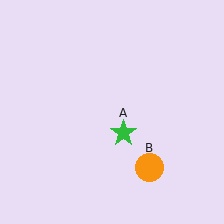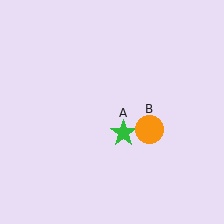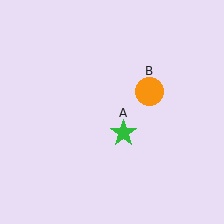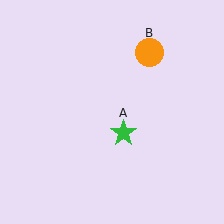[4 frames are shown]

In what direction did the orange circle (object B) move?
The orange circle (object B) moved up.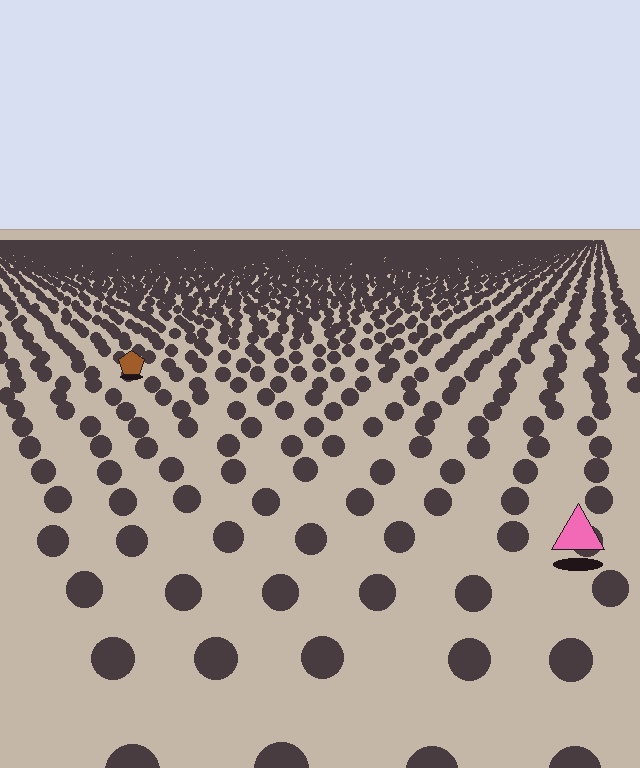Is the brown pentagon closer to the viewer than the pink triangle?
No. The pink triangle is closer — you can tell from the texture gradient: the ground texture is coarser near it.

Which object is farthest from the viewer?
The brown pentagon is farthest from the viewer. It appears smaller and the ground texture around it is denser.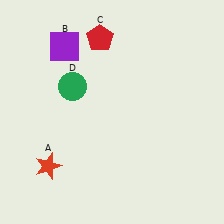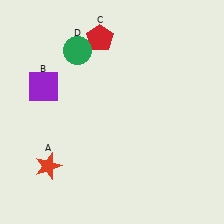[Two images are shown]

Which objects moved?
The objects that moved are: the purple square (B), the green circle (D).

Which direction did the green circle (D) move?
The green circle (D) moved up.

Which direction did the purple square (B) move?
The purple square (B) moved down.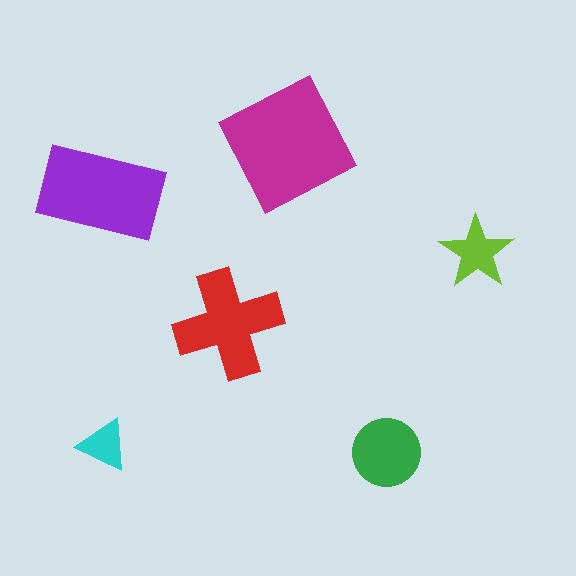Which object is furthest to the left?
The purple rectangle is leftmost.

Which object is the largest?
The magenta square.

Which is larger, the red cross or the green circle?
The red cross.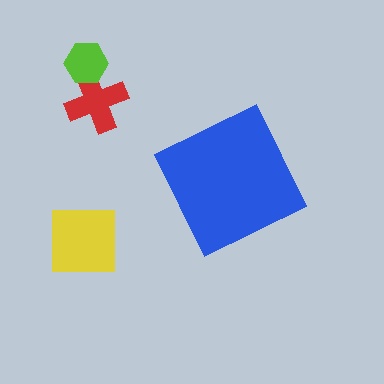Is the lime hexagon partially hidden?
No, the lime hexagon is fully visible.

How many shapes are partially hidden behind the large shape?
0 shapes are partially hidden.